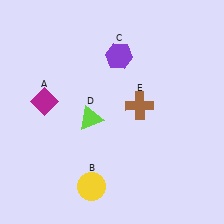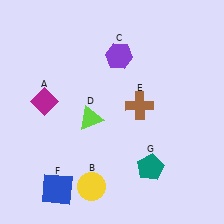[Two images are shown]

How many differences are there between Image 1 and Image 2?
There are 2 differences between the two images.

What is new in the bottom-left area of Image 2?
A blue square (F) was added in the bottom-left area of Image 2.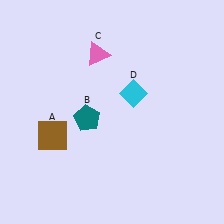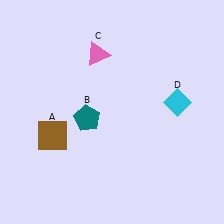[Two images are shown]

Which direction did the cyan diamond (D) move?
The cyan diamond (D) moved right.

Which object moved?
The cyan diamond (D) moved right.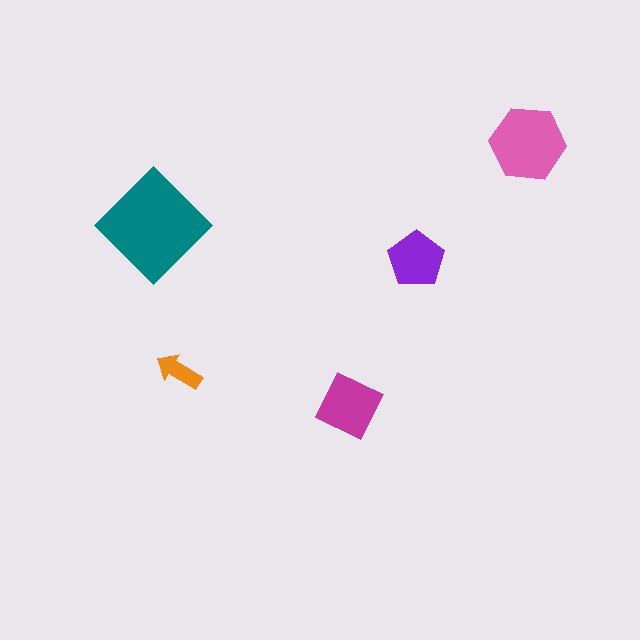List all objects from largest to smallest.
The teal diamond, the pink hexagon, the magenta square, the purple pentagon, the orange arrow.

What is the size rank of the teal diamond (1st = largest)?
1st.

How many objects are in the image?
There are 5 objects in the image.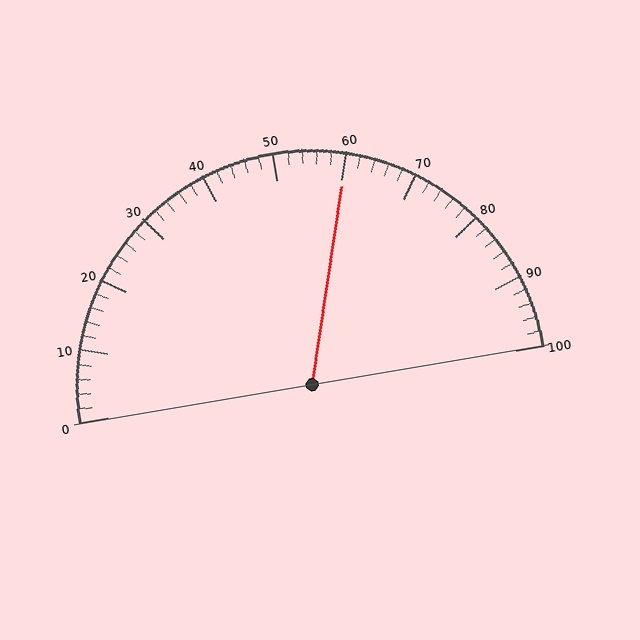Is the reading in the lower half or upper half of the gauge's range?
The reading is in the upper half of the range (0 to 100).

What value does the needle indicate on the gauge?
The needle indicates approximately 60.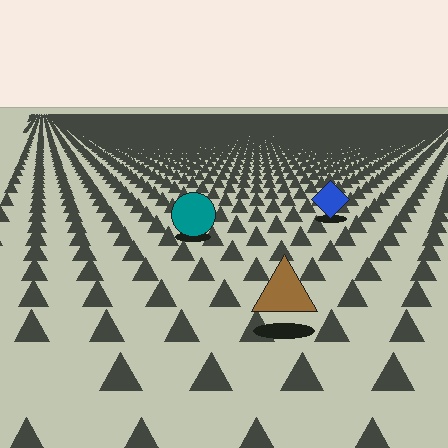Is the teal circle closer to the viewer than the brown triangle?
No. The brown triangle is closer — you can tell from the texture gradient: the ground texture is coarser near it.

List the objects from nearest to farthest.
From nearest to farthest: the brown triangle, the teal circle, the blue diamond.